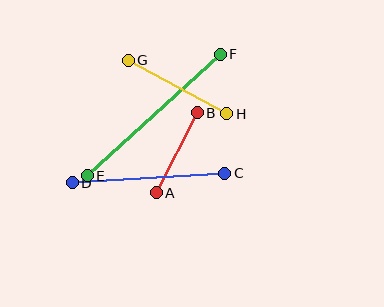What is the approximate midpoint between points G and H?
The midpoint is at approximately (178, 87) pixels.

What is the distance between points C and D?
The distance is approximately 153 pixels.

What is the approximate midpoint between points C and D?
The midpoint is at approximately (149, 178) pixels.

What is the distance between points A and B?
The distance is approximately 90 pixels.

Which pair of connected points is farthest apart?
Points E and F are farthest apart.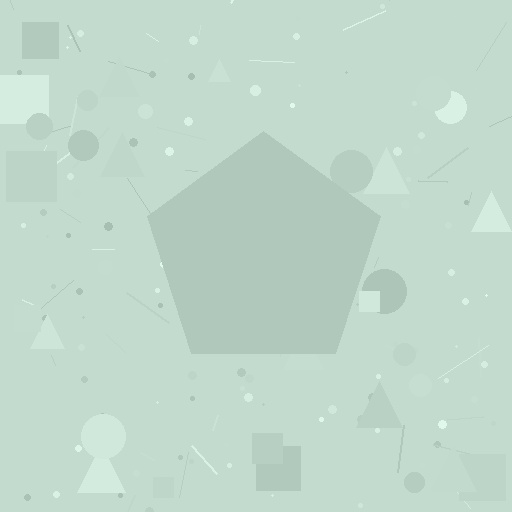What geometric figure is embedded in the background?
A pentagon is embedded in the background.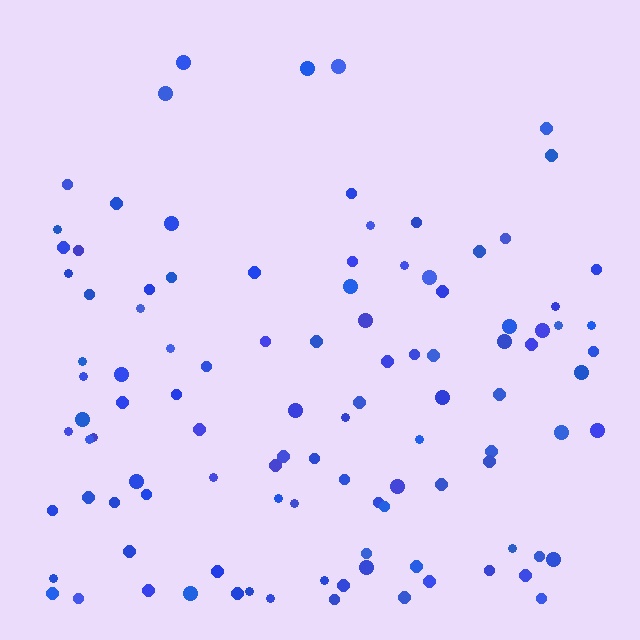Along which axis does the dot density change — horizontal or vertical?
Vertical.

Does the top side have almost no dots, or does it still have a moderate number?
Still a moderate number, just noticeably fewer than the bottom.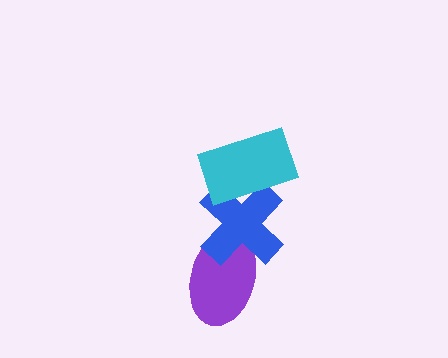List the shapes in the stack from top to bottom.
From top to bottom: the cyan rectangle, the blue cross, the purple ellipse.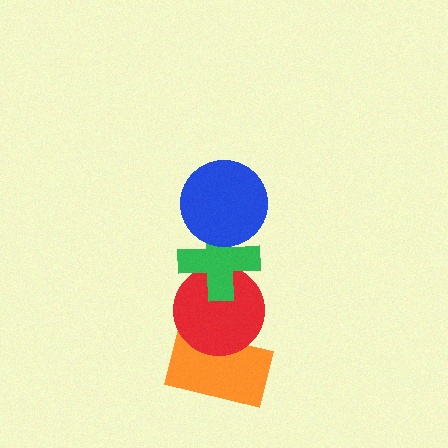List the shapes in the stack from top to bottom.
From top to bottom: the blue circle, the green cross, the red circle, the orange rectangle.